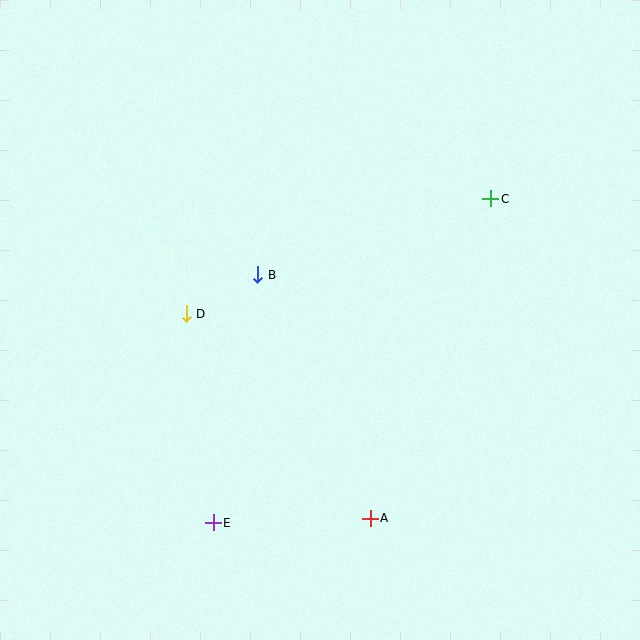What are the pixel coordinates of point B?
Point B is at (258, 275).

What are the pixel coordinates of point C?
Point C is at (491, 199).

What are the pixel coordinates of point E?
Point E is at (213, 523).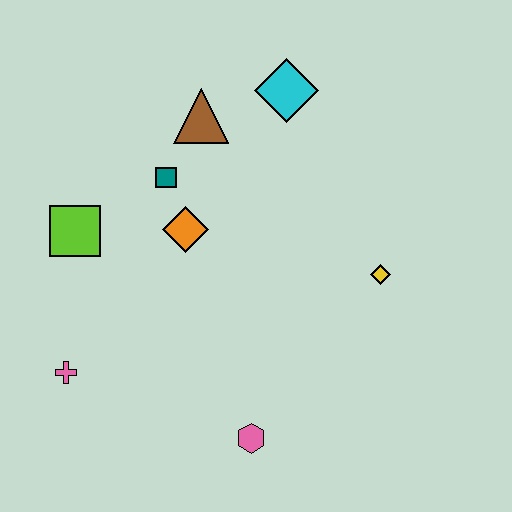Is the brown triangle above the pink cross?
Yes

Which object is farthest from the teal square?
The pink hexagon is farthest from the teal square.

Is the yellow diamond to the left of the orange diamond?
No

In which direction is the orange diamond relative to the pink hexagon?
The orange diamond is above the pink hexagon.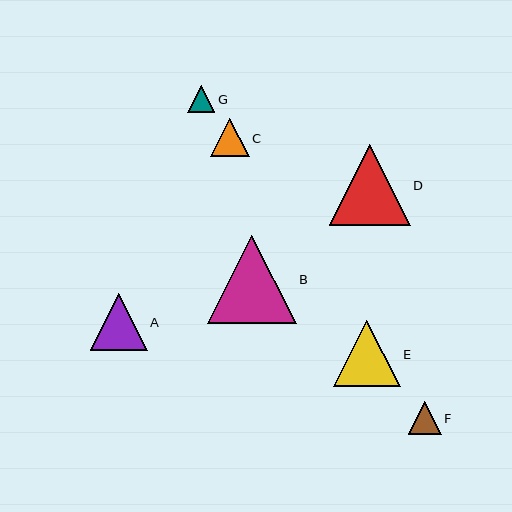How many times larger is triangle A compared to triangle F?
Triangle A is approximately 1.7 times the size of triangle F.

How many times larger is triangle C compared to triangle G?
Triangle C is approximately 1.4 times the size of triangle G.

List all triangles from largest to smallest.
From largest to smallest: B, D, E, A, C, F, G.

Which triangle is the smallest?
Triangle G is the smallest with a size of approximately 27 pixels.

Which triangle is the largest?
Triangle B is the largest with a size of approximately 89 pixels.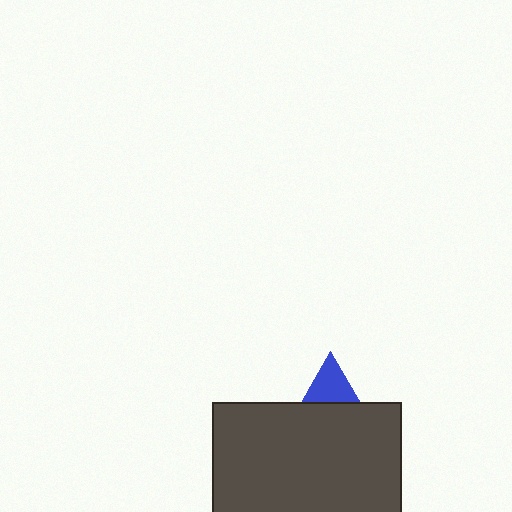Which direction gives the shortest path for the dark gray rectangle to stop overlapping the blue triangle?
Moving down gives the shortest separation.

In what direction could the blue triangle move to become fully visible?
The blue triangle could move up. That would shift it out from behind the dark gray rectangle entirely.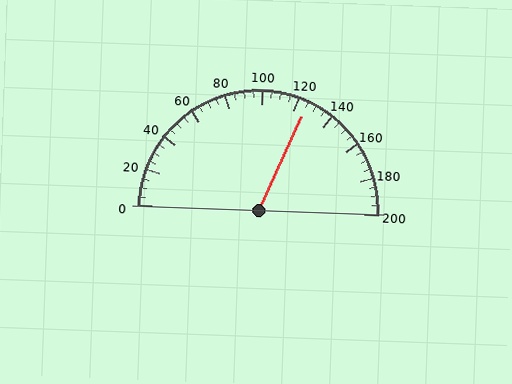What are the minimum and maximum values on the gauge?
The gauge ranges from 0 to 200.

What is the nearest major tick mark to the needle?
The nearest major tick mark is 120.